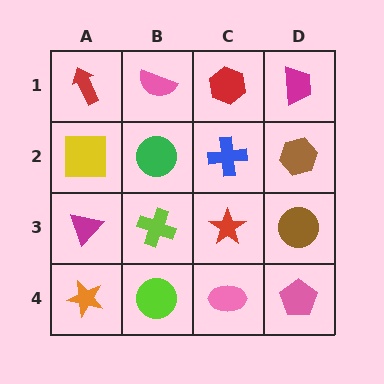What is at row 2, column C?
A blue cross.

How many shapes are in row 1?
4 shapes.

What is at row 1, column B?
A pink semicircle.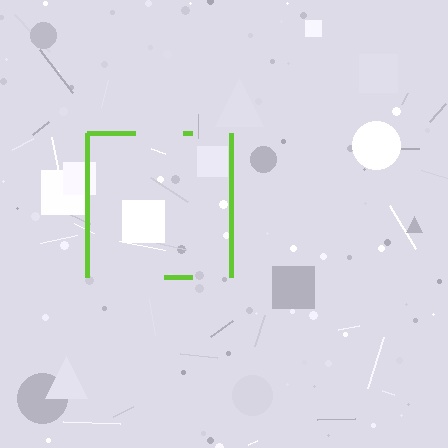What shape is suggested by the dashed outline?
The dashed outline suggests a square.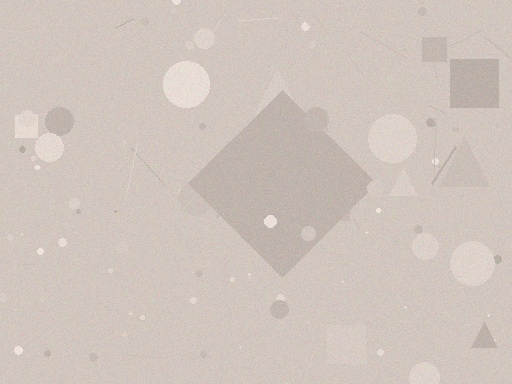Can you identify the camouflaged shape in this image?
The camouflaged shape is a diamond.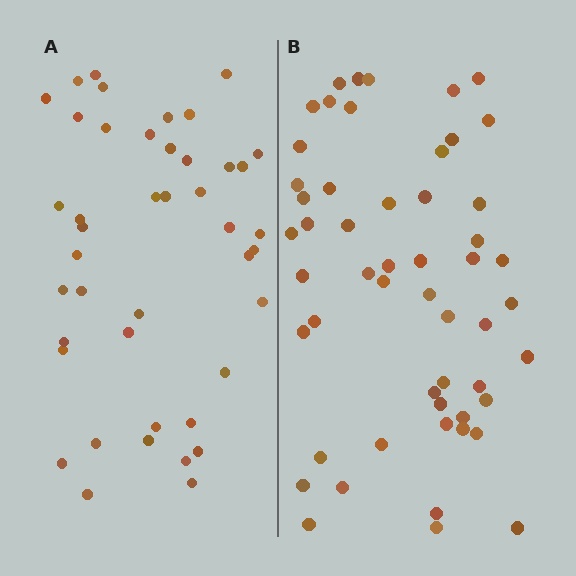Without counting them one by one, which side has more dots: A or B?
Region B (the right region) has more dots.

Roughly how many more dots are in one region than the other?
Region B has roughly 10 or so more dots than region A.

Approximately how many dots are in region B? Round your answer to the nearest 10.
About 50 dots. (The exact count is 53, which rounds to 50.)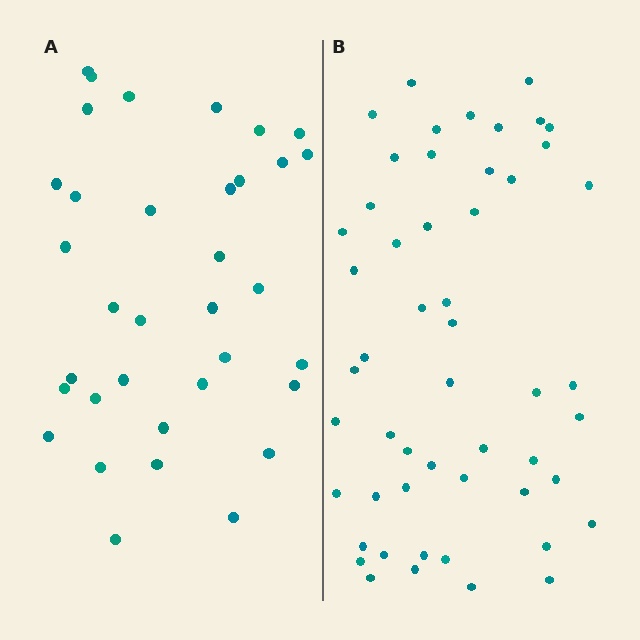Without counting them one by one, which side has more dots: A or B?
Region B (the right region) has more dots.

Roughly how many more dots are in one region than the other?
Region B has approximately 15 more dots than region A.